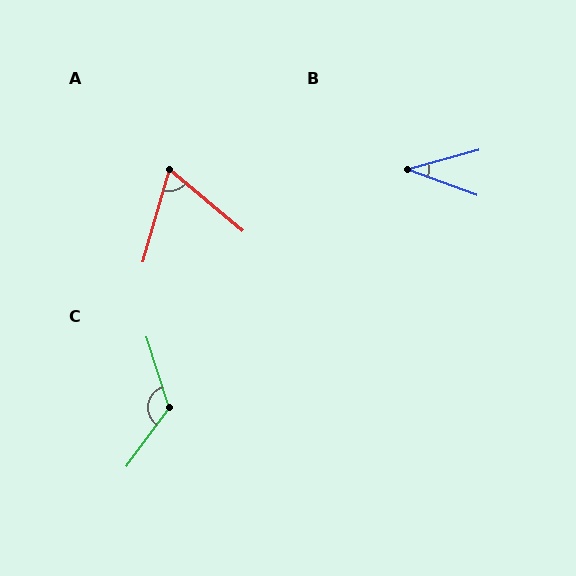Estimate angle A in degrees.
Approximately 66 degrees.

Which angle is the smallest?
B, at approximately 35 degrees.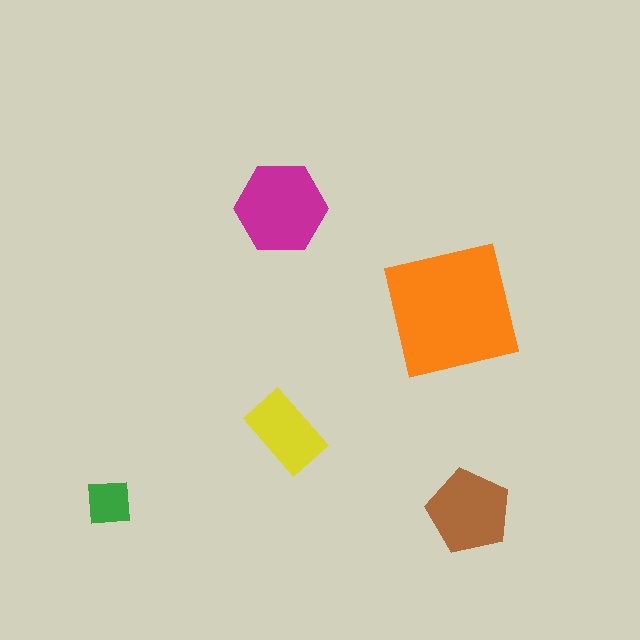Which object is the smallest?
The green square.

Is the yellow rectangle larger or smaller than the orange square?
Smaller.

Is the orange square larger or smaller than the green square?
Larger.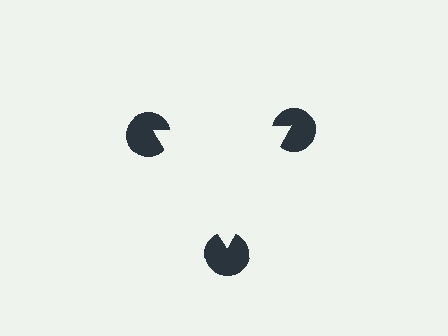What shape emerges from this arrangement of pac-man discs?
An illusory triangle — its edges are inferred from the aligned wedge cuts in the pac-man discs, not physically drawn.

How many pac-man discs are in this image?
There are 3 — one at each vertex of the illusory triangle.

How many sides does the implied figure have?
3 sides.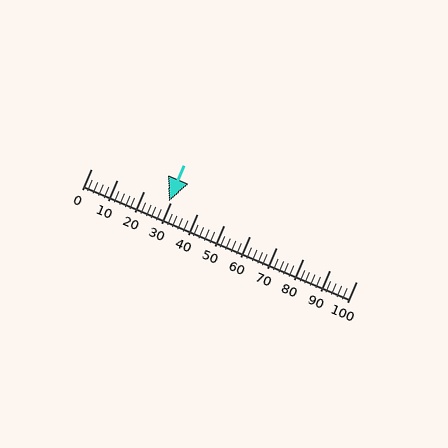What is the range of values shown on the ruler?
The ruler shows values from 0 to 100.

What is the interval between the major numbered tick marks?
The major tick marks are spaced 10 units apart.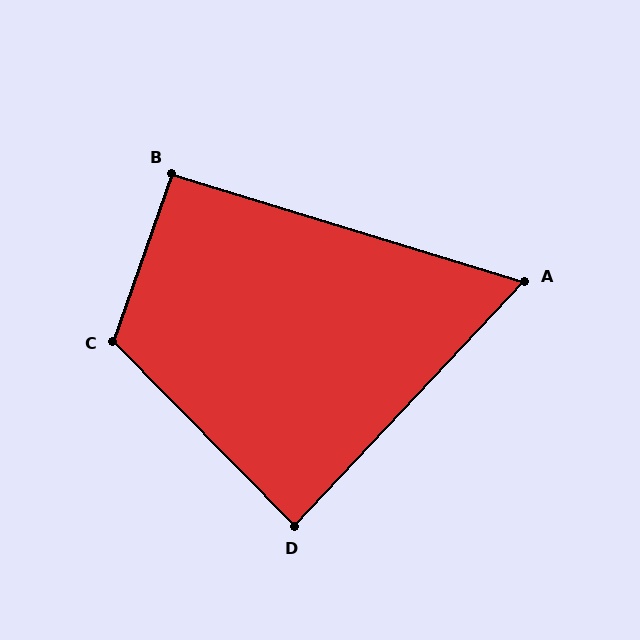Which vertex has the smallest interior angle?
A, at approximately 64 degrees.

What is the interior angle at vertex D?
Approximately 88 degrees (approximately right).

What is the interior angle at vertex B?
Approximately 92 degrees (approximately right).